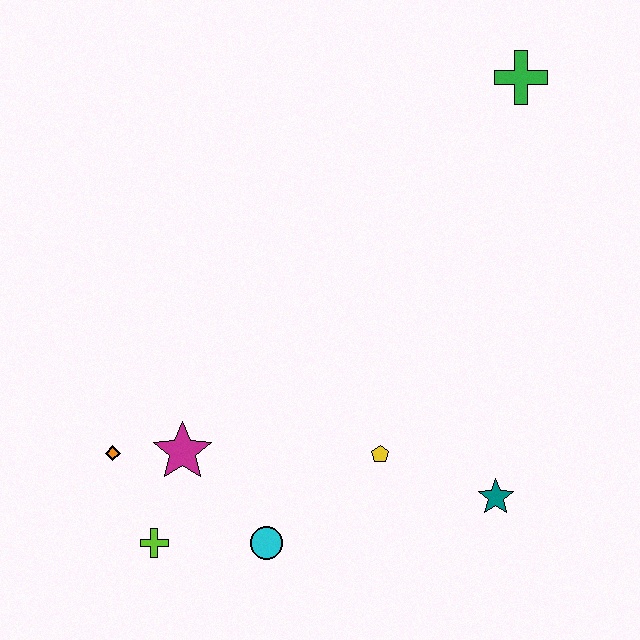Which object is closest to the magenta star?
The orange diamond is closest to the magenta star.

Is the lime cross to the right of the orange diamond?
Yes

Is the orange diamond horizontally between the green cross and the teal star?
No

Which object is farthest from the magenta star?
The green cross is farthest from the magenta star.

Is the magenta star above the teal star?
Yes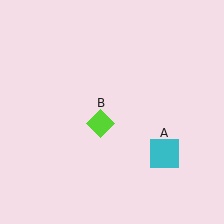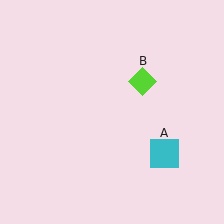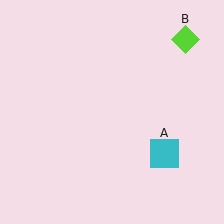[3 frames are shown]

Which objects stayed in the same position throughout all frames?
Cyan square (object A) remained stationary.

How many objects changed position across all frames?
1 object changed position: lime diamond (object B).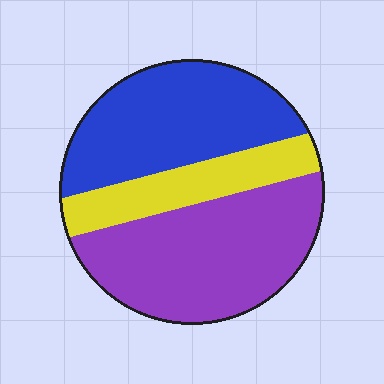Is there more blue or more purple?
Purple.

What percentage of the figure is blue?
Blue takes up about three eighths (3/8) of the figure.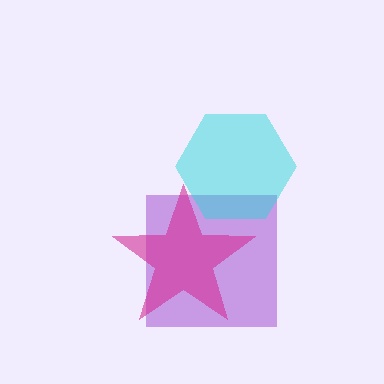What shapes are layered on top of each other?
The layered shapes are: a purple square, a magenta star, a cyan hexagon.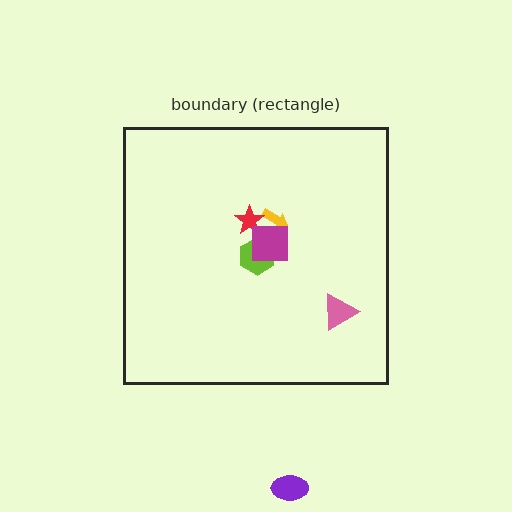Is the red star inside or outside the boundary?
Inside.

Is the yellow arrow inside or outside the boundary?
Inside.